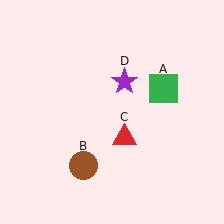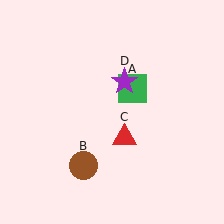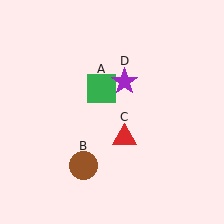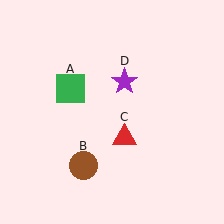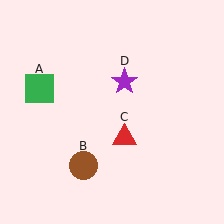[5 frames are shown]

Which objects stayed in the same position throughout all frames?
Brown circle (object B) and red triangle (object C) and purple star (object D) remained stationary.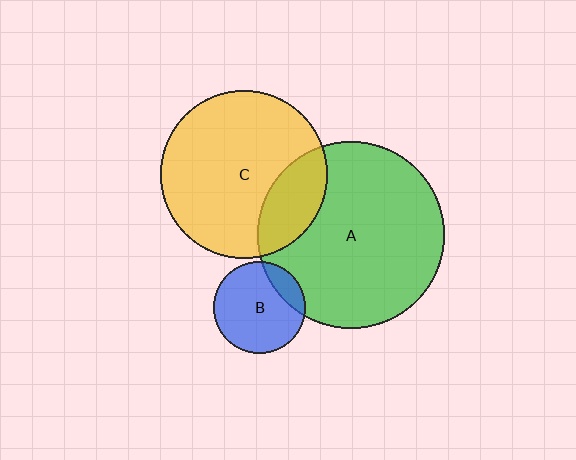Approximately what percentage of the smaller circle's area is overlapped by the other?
Approximately 20%.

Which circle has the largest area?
Circle A (green).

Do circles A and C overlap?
Yes.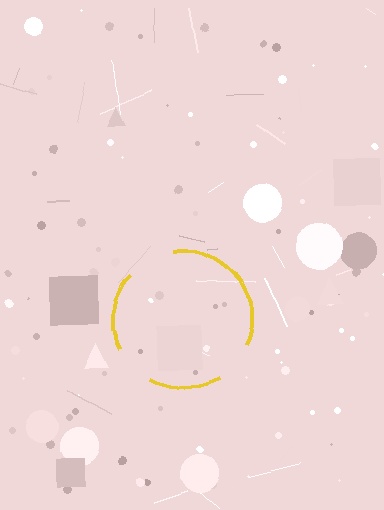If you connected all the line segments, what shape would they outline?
They would outline a circle.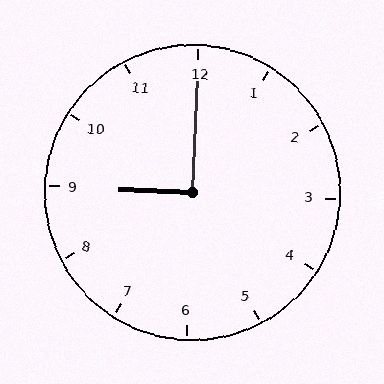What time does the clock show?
9:00.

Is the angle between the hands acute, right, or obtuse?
It is right.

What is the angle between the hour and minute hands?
Approximately 90 degrees.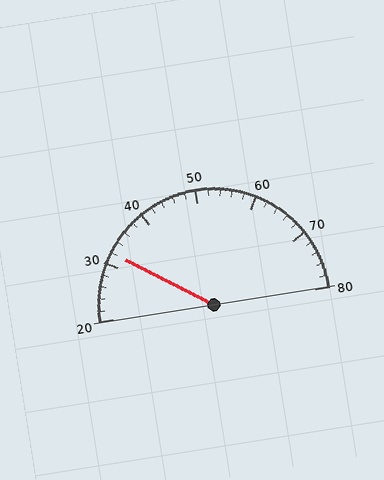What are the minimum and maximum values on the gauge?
The gauge ranges from 20 to 80.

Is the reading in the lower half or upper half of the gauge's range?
The reading is in the lower half of the range (20 to 80).